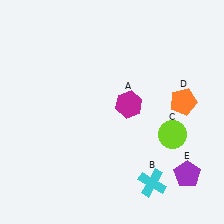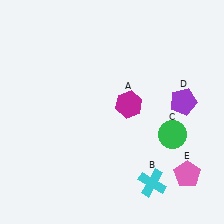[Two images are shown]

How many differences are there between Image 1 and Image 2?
There are 3 differences between the two images.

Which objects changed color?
C changed from lime to green. D changed from orange to purple. E changed from purple to pink.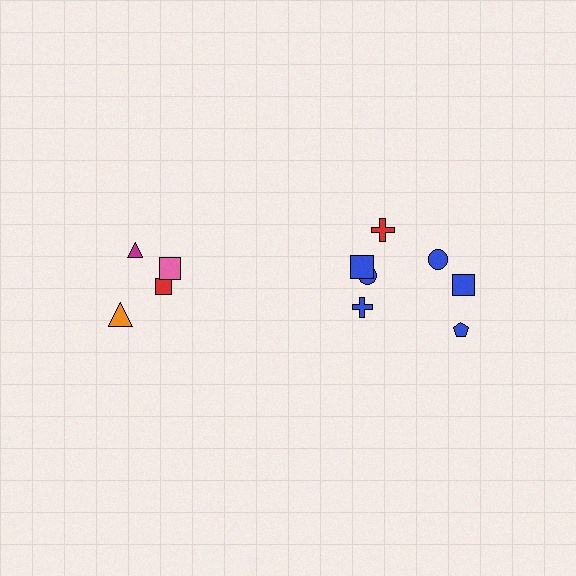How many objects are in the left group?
There are 4 objects.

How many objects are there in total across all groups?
There are 11 objects.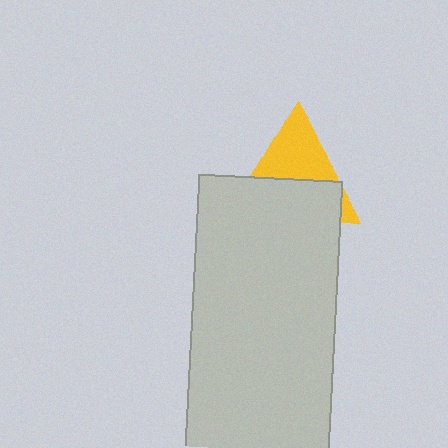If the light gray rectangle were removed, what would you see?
You would see the complete yellow triangle.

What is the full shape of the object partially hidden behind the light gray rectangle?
The partially hidden object is a yellow triangle.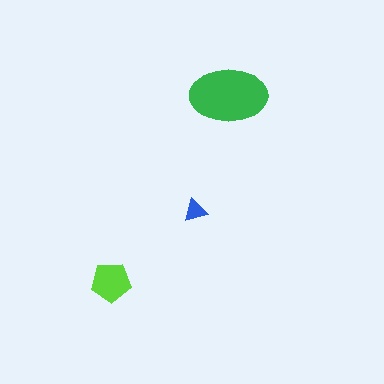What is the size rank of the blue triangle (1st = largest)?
3rd.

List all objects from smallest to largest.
The blue triangle, the lime pentagon, the green ellipse.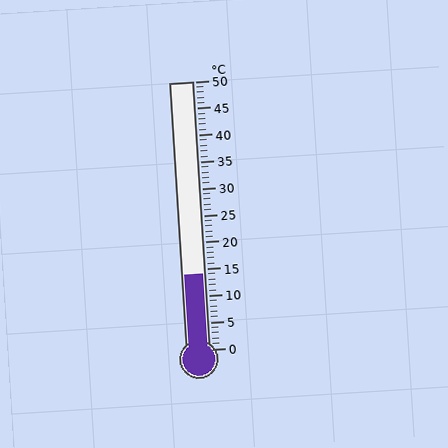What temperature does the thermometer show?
The thermometer shows approximately 14°C.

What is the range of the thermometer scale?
The thermometer scale ranges from 0°C to 50°C.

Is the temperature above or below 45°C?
The temperature is below 45°C.